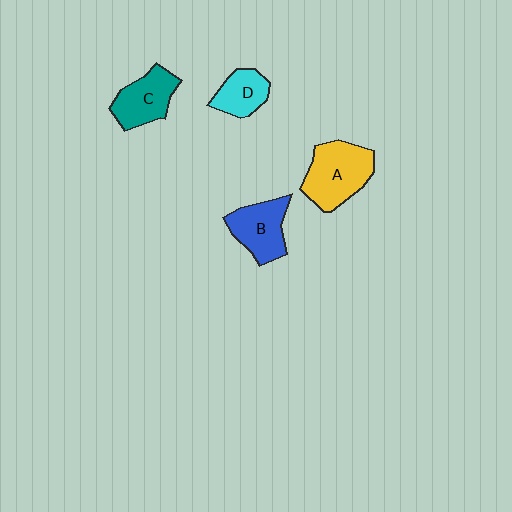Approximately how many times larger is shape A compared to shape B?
Approximately 1.3 times.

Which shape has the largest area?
Shape A (yellow).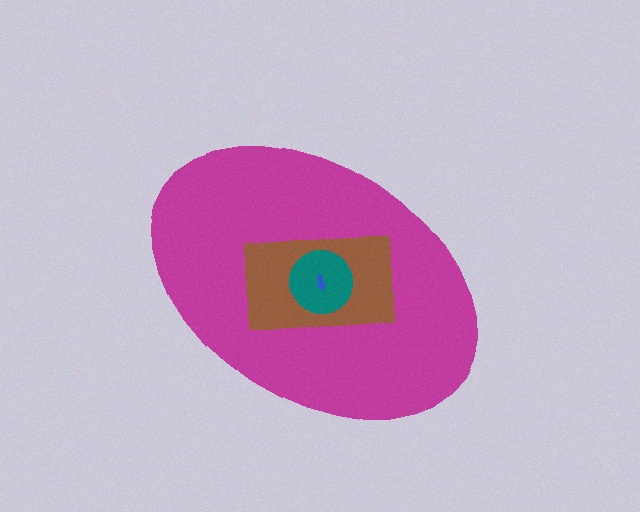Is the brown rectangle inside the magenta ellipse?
Yes.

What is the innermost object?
The blue arrow.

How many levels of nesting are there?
4.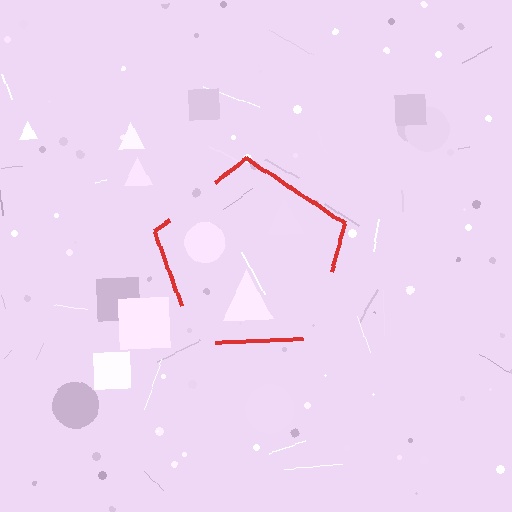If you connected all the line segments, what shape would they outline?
They would outline a pentagon.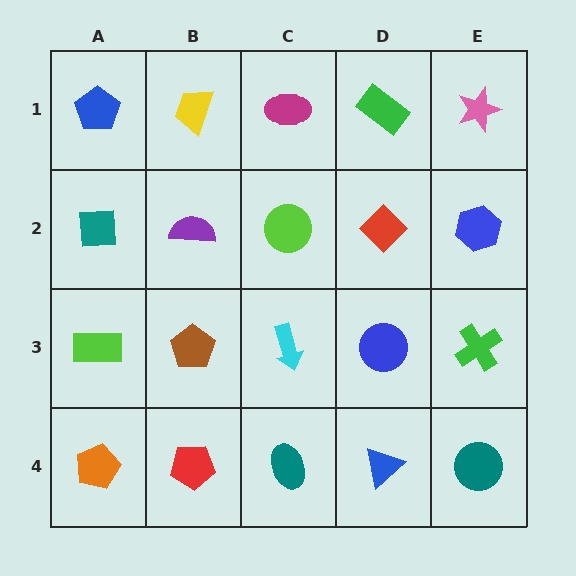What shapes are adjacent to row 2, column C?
A magenta ellipse (row 1, column C), a cyan arrow (row 3, column C), a purple semicircle (row 2, column B), a red diamond (row 2, column D).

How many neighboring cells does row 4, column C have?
3.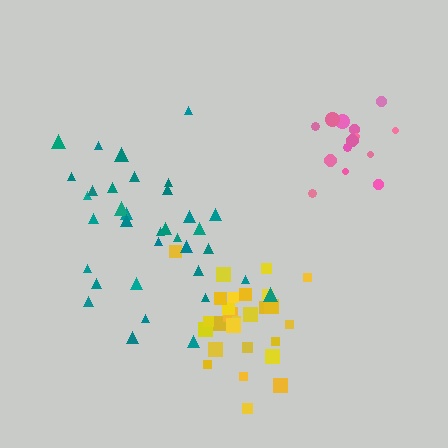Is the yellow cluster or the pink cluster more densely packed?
Pink.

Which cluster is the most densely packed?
Pink.